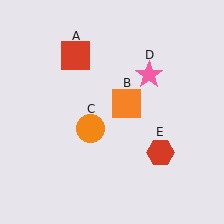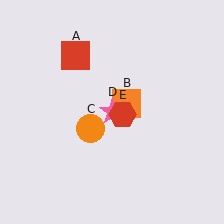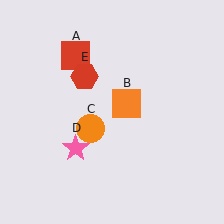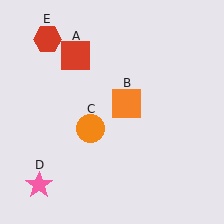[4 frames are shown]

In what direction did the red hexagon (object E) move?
The red hexagon (object E) moved up and to the left.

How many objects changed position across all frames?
2 objects changed position: pink star (object D), red hexagon (object E).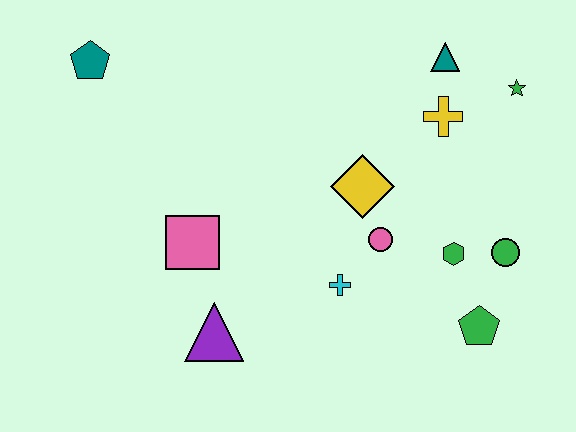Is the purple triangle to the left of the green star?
Yes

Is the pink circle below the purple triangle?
No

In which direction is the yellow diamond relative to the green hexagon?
The yellow diamond is to the left of the green hexagon.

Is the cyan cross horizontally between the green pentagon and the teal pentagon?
Yes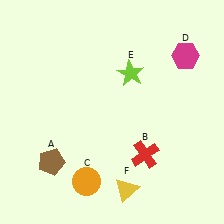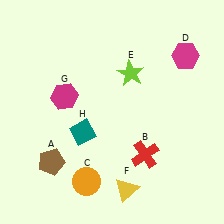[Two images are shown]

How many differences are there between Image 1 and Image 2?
There are 2 differences between the two images.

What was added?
A magenta hexagon (G), a teal diamond (H) were added in Image 2.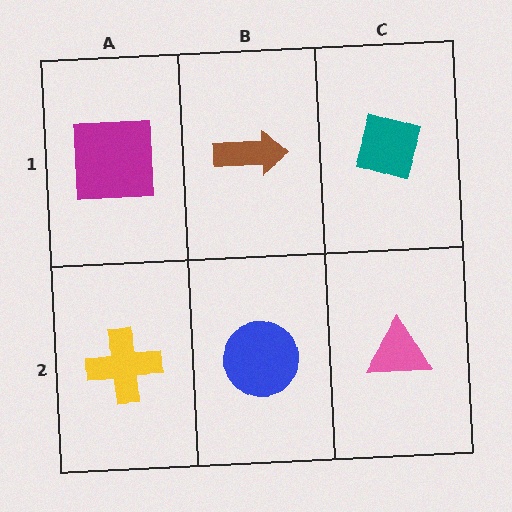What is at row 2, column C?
A pink triangle.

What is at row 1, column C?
A teal diamond.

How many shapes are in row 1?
3 shapes.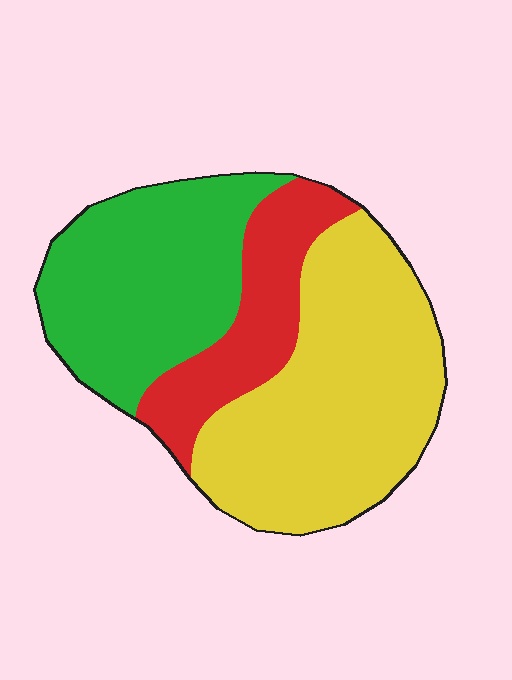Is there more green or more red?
Green.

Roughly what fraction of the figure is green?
Green covers about 35% of the figure.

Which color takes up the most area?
Yellow, at roughly 45%.